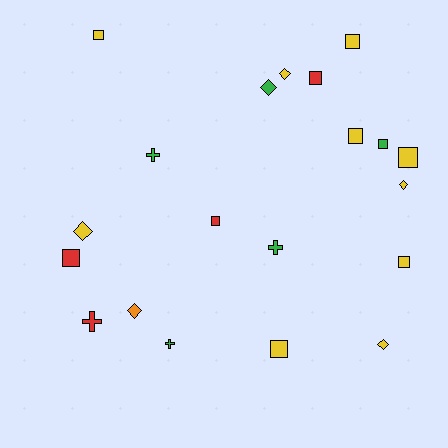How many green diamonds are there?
There is 1 green diamond.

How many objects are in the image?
There are 20 objects.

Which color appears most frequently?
Yellow, with 10 objects.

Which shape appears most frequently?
Square, with 10 objects.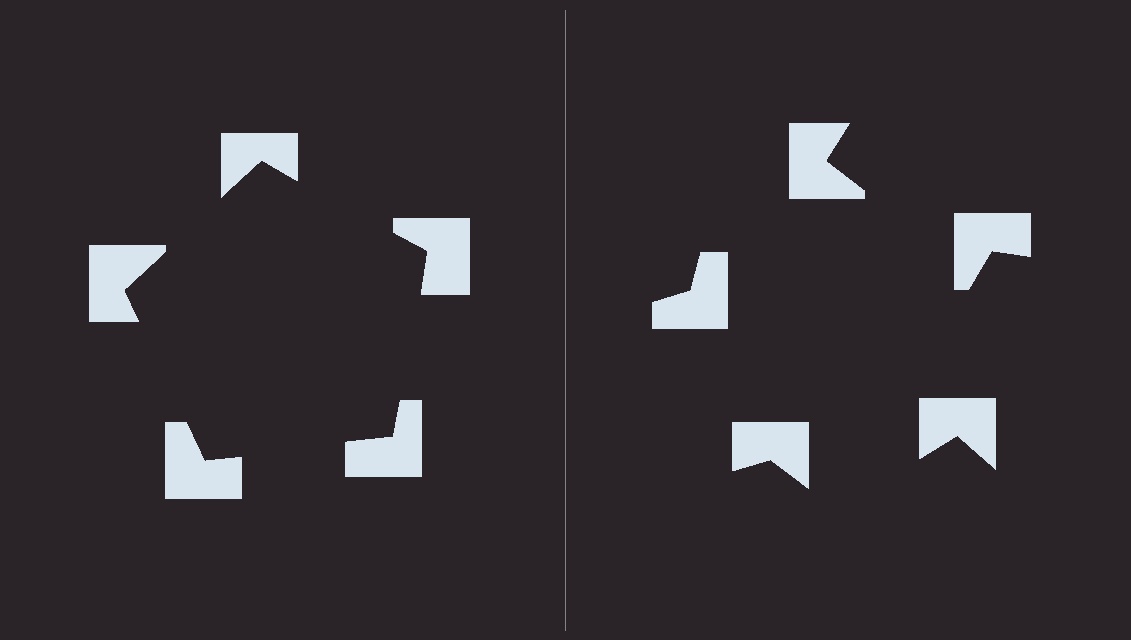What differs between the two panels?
The notched squares are positioned identically on both sides; only the wedge orientations differ. On the left they align to a pentagon; on the right they are misaligned.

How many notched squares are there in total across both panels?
10 — 5 on each side.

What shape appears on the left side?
An illusory pentagon.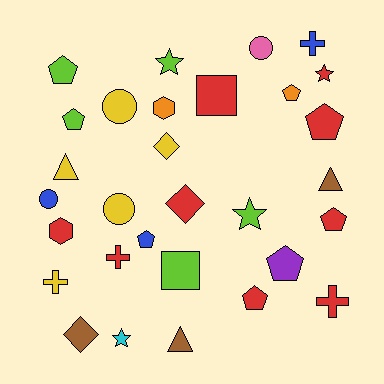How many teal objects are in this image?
There are no teal objects.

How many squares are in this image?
There are 2 squares.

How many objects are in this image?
There are 30 objects.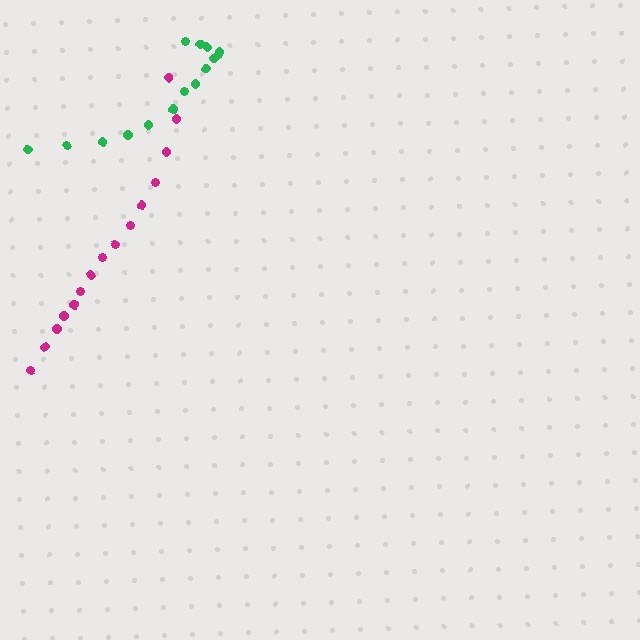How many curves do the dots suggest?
There are 2 distinct paths.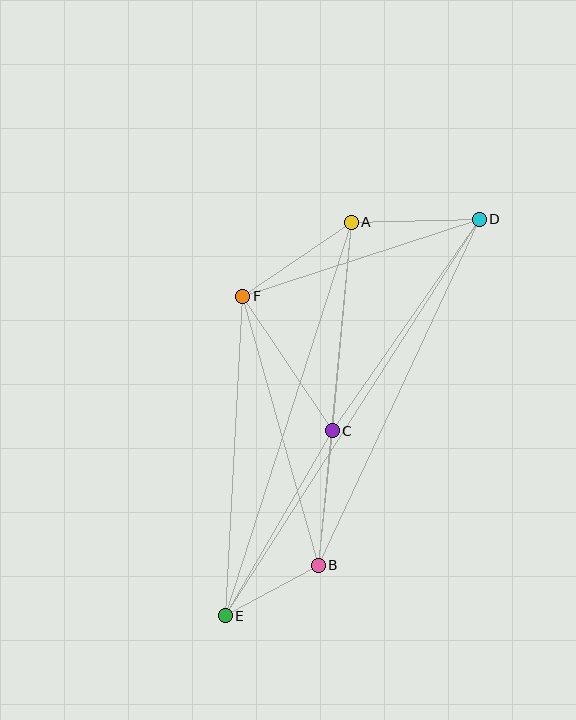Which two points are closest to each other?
Points B and E are closest to each other.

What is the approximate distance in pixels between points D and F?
The distance between D and F is approximately 249 pixels.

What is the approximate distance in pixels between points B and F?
The distance between B and F is approximately 280 pixels.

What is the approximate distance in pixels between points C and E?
The distance between C and E is approximately 214 pixels.